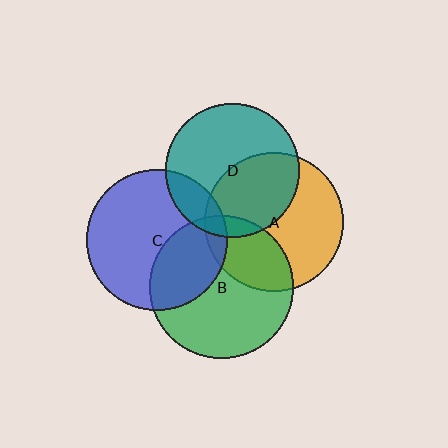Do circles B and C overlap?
Yes.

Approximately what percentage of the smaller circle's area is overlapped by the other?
Approximately 35%.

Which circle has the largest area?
Circle B (green).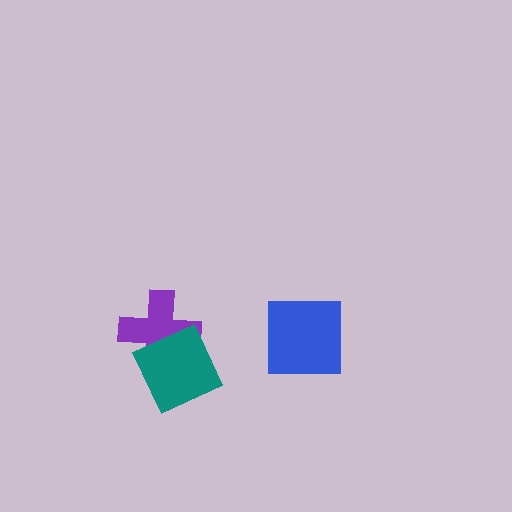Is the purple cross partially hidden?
Yes, it is partially covered by another shape.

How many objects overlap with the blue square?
0 objects overlap with the blue square.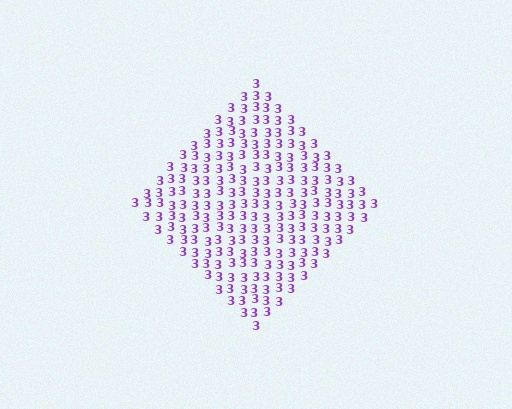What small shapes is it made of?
It is made of small digit 3's.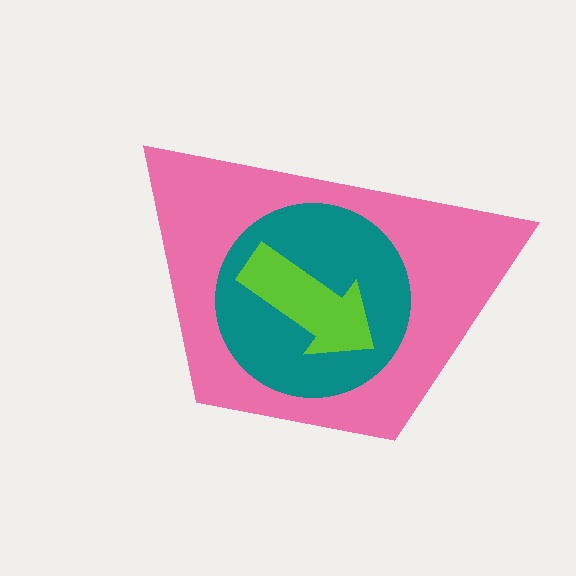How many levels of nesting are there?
3.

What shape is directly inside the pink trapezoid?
The teal circle.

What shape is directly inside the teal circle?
The lime arrow.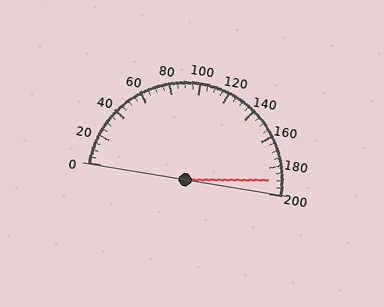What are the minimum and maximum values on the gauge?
The gauge ranges from 0 to 200.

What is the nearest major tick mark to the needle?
The nearest major tick mark is 200.